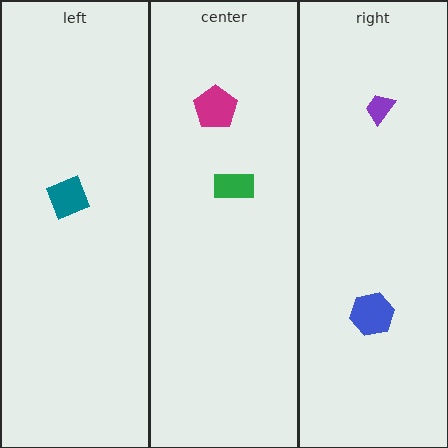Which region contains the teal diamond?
The left region.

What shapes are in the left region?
The teal diamond.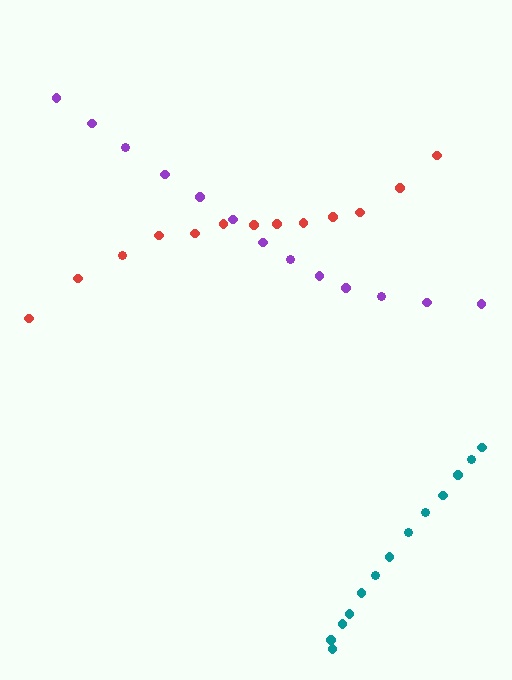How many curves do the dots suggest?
There are 3 distinct paths.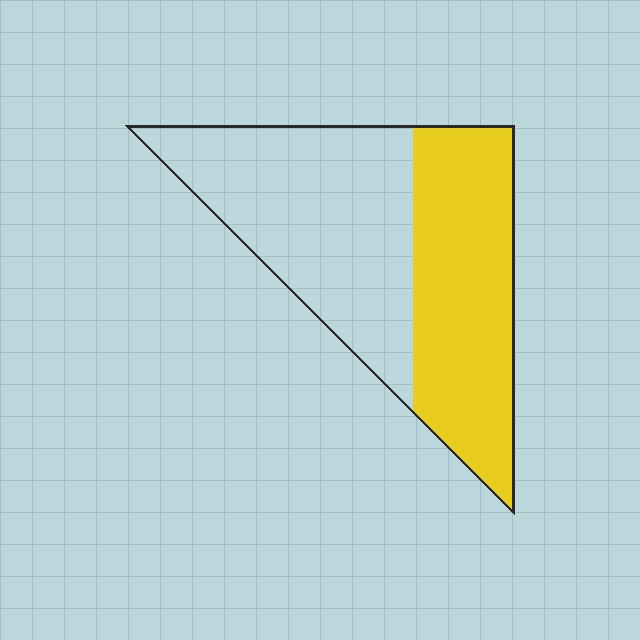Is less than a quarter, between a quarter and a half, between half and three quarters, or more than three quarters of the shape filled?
Between a quarter and a half.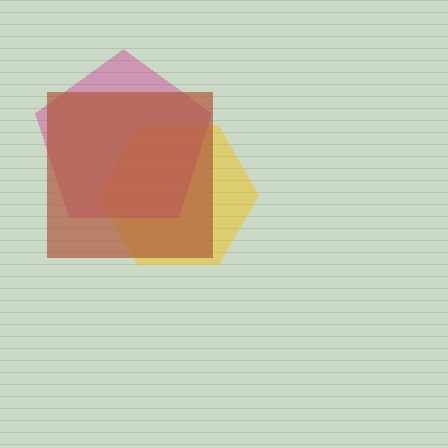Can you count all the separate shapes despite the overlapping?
Yes, there are 3 separate shapes.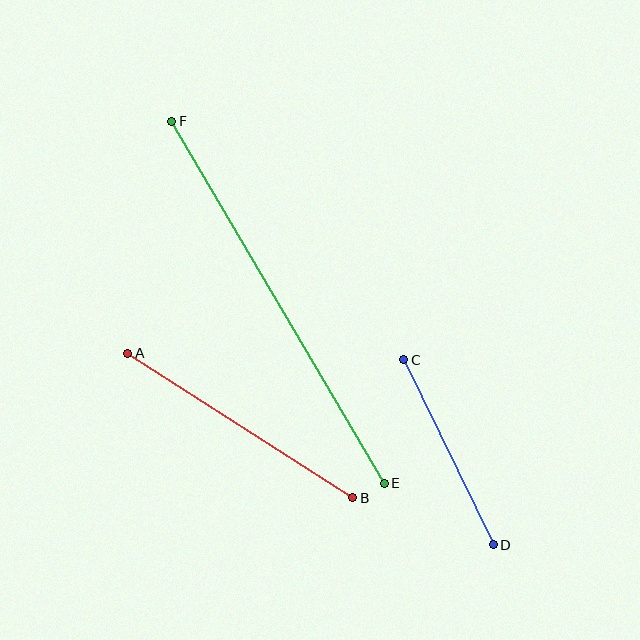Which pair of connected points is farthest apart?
Points E and F are farthest apart.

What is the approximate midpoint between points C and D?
The midpoint is at approximately (449, 452) pixels.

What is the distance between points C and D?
The distance is approximately 205 pixels.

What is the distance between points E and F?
The distance is approximately 420 pixels.